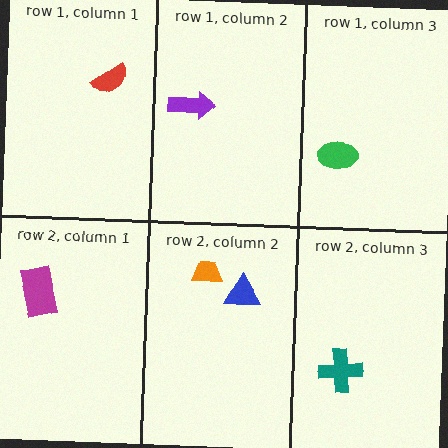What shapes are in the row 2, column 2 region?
The blue triangle, the orange trapezoid.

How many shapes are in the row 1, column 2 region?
1.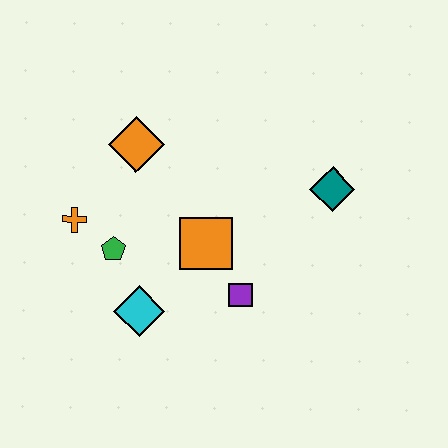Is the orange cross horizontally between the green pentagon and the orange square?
No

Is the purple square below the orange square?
Yes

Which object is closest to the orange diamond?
The orange cross is closest to the orange diamond.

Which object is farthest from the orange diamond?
The teal diamond is farthest from the orange diamond.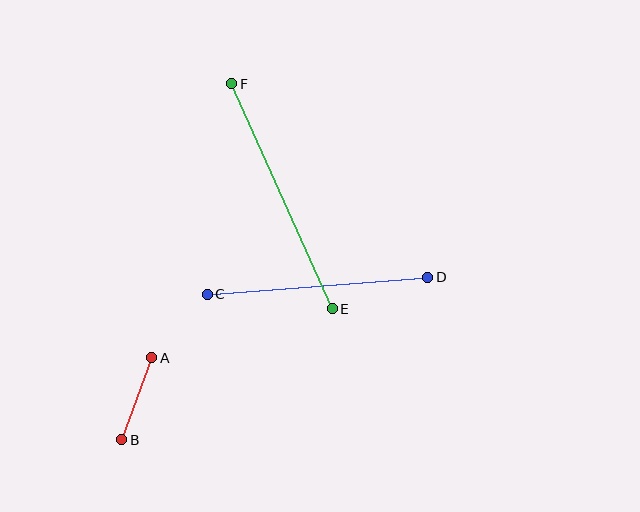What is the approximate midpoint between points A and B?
The midpoint is at approximately (137, 399) pixels.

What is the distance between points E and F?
The distance is approximately 246 pixels.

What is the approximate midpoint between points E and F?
The midpoint is at approximately (282, 196) pixels.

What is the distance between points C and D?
The distance is approximately 221 pixels.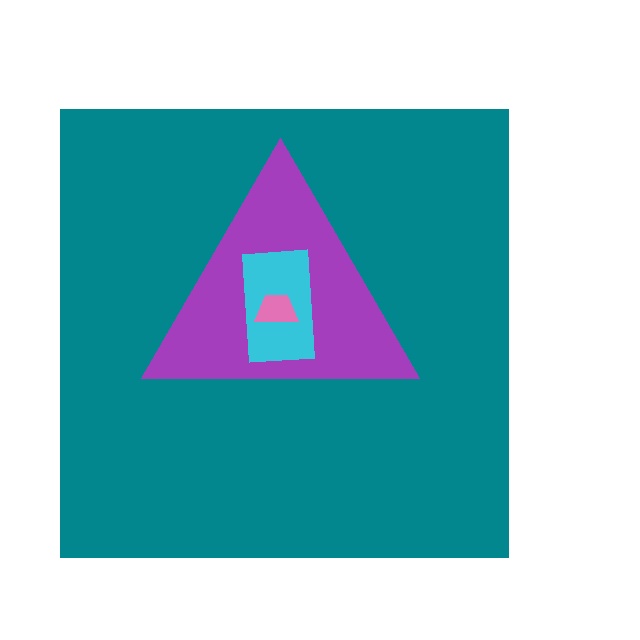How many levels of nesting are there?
4.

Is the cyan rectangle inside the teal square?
Yes.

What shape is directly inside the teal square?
The purple triangle.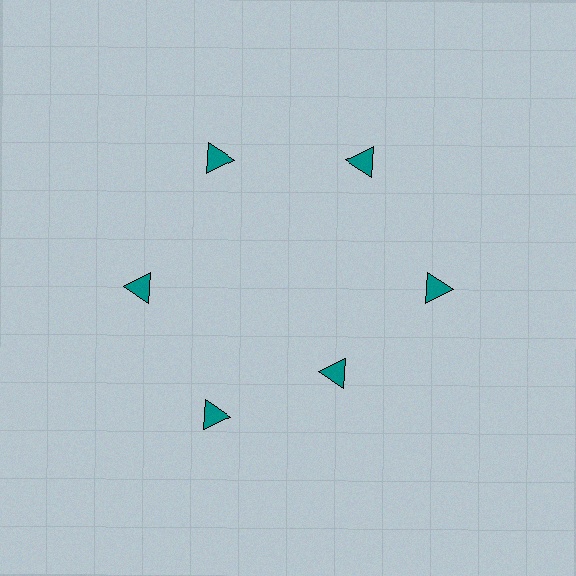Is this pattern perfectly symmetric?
No. The 6 teal triangles are arranged in a ring, but one element near the 5 o'clock position is pulled inward toward the center, breaking the 6-fold rotational symmetry.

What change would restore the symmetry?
The symmetry would be restored by moving it outward, back onto the ring so that all 6 triangles sit at equal angles and equal distance from the center.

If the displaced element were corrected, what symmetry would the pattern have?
It would have 6-fold rotational symmetry — the pattern would map onto itself every 60 degrees.